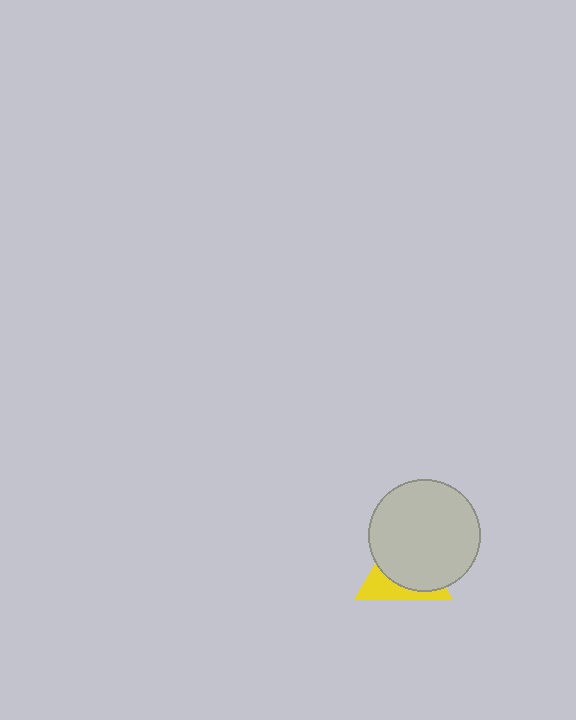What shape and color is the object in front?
The object in front is a light gray circle.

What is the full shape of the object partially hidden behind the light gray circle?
The partially hidden object is a yellow triangle.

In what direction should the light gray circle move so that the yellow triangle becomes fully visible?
The light gray circle should move toward the upper-right. That is the shortest direction to clear the overlap and leave the yellow triangle fully visible.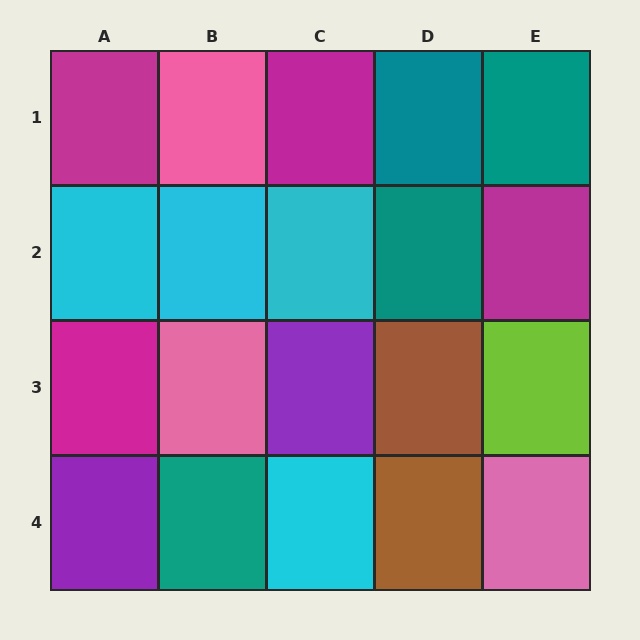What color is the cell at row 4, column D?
Brown.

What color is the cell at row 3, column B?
Pink.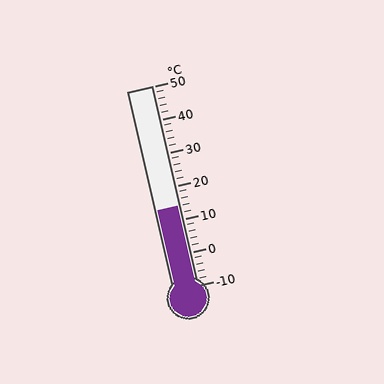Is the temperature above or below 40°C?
The temperature is below 40°C.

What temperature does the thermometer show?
The thermometer shows approximately 14°C.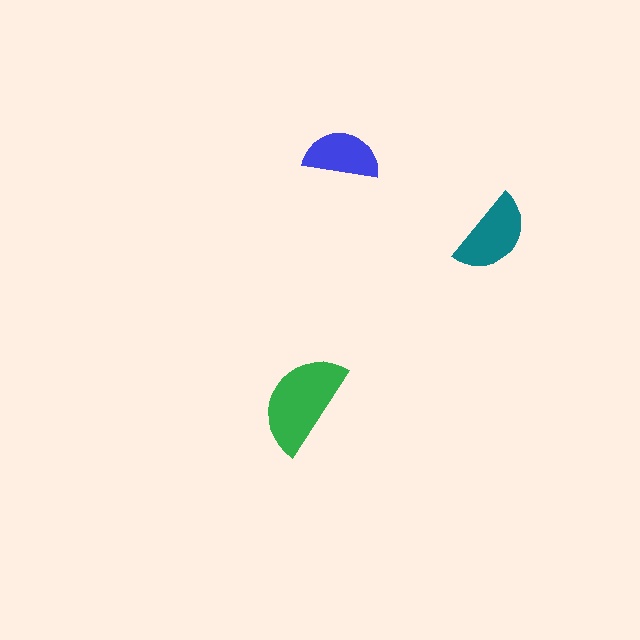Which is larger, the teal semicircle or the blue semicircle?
The teal one.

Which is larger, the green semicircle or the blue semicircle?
The green one.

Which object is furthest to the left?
The green semicircle is leftmost.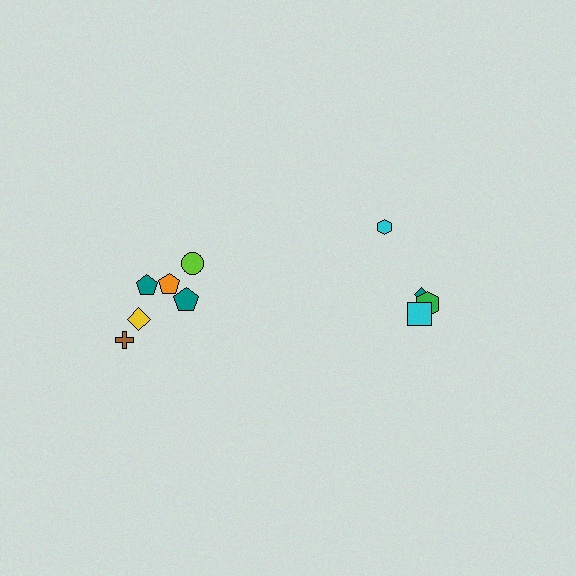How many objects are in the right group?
There are 4 objects.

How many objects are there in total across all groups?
There are 10 objects.